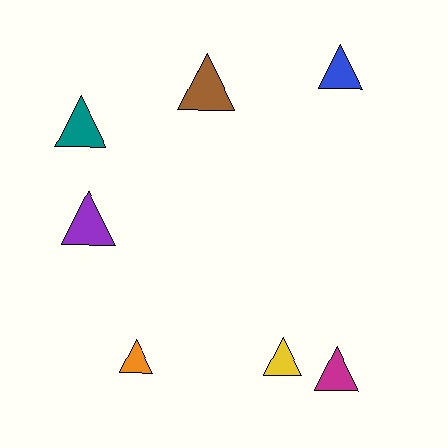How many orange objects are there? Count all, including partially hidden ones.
There is 1 orange object.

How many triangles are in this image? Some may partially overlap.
There are 7 triangles.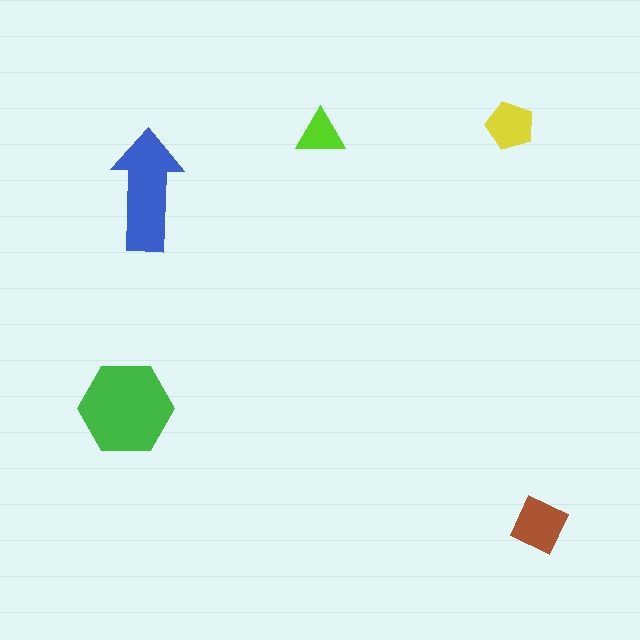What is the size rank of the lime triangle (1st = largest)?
5th.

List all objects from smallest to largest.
The lime triangle, the yellow pentagon, the brown square, the blue arrow, the green hexagon.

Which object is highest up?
The yellow pentagon is topmost.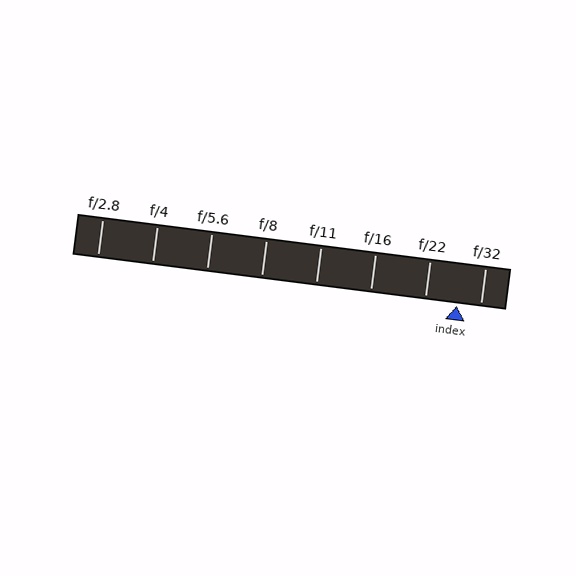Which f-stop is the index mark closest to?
The index mark is closest to f/32.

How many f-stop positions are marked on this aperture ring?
There are 8 f-stop positions marked.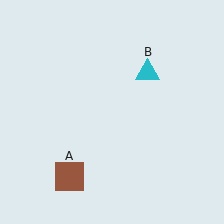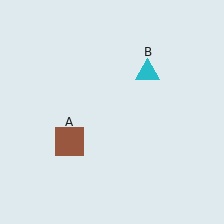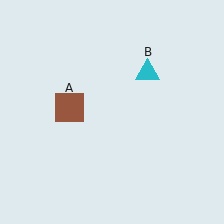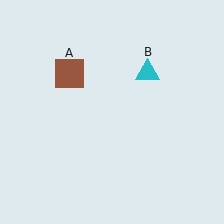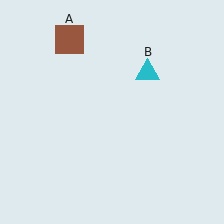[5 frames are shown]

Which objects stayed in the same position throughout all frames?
Cyan triangle (object B) remained stationary.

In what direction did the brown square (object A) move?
The brown square (object A) moved up.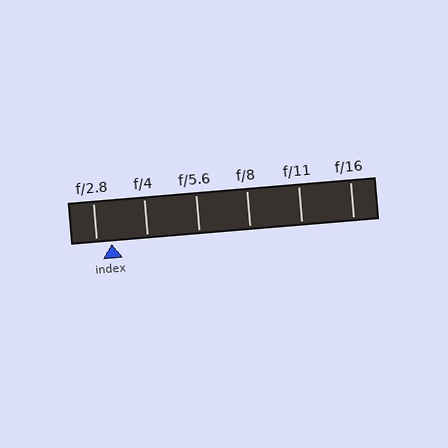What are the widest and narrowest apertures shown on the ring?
The widest aperture shown is f/2.8 and the narrowest is f/16.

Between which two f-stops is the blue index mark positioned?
The index mark is between f/2.8 and f/4.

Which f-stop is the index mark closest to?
The index mark is closest to f/2.8.